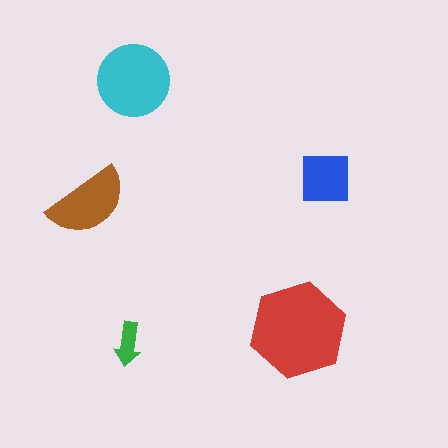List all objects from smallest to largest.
The green arrow, the blue square, the brown semicircle, the cyan circle, the red hexagon.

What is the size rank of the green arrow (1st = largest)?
5th.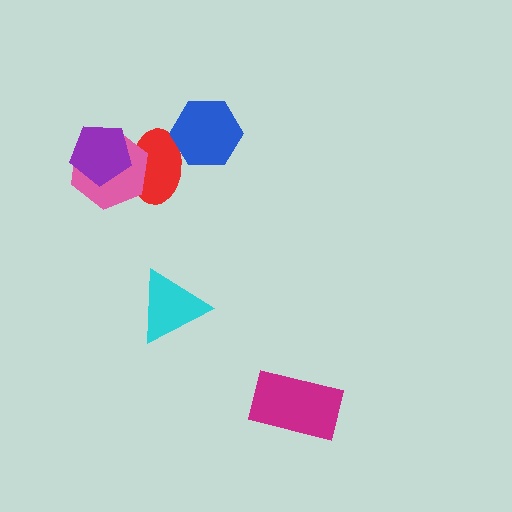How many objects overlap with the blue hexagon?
1 object overlaps with the blue hexagon.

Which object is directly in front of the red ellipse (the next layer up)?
The pink hexagon is directly in front of the red ellipse.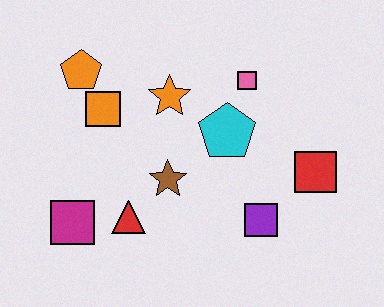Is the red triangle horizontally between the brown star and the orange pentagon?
Yes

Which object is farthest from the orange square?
The red square is farthest from the orange square.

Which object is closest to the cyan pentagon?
The pink square is closest to the cyan pentagon.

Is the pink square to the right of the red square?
No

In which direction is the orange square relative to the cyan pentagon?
The orange square is to the left of the cyan pentagon.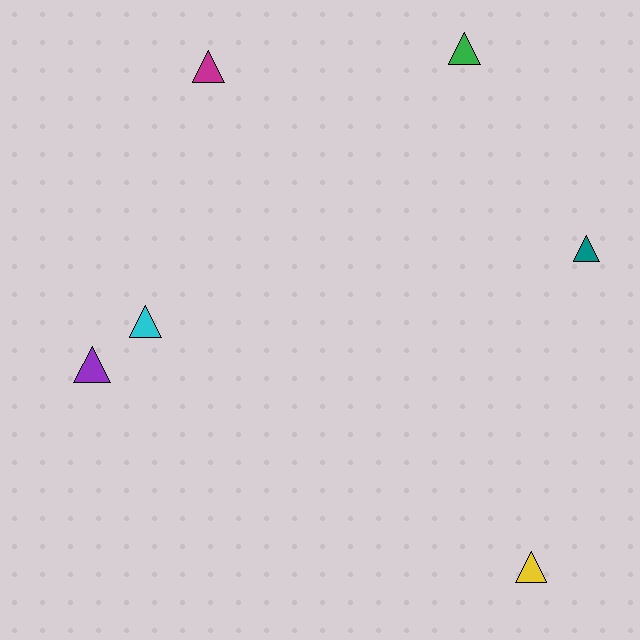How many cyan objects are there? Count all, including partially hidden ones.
There is 1 cyan object.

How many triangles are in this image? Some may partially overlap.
There are 6 triangles.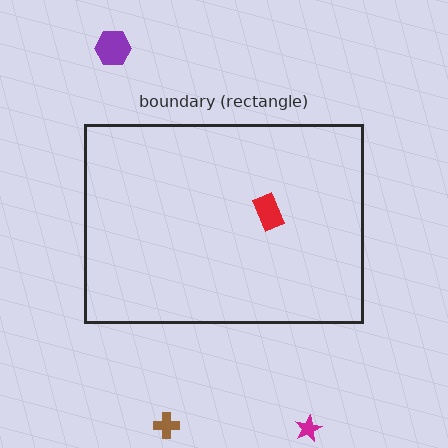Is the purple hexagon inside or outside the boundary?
Outside.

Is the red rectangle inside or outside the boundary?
Inside.